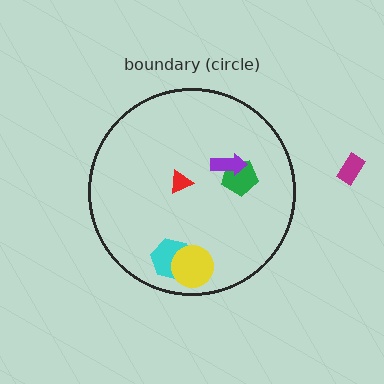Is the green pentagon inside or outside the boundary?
Inside.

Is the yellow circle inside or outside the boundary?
Inside.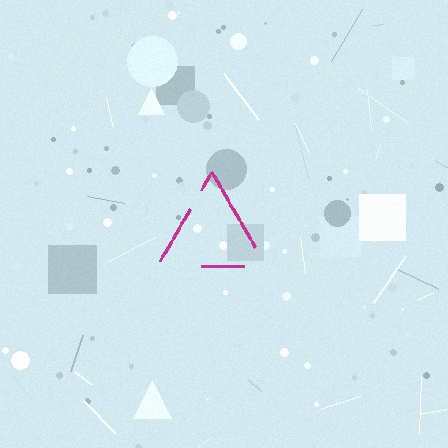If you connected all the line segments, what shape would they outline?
They would outline a triangle.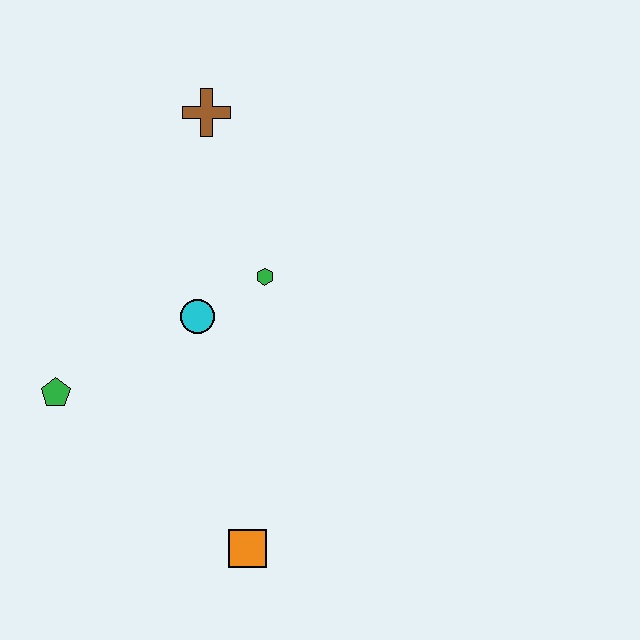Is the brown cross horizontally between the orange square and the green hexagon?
No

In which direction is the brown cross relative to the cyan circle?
The brown cross is above the cyan circle.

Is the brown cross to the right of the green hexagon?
No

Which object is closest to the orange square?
The cyan circle is closest to the orange square.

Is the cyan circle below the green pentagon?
No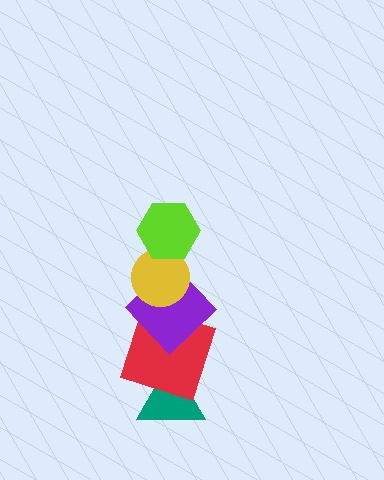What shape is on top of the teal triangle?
The red square is on top of the teal triangle.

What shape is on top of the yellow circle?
The lime hexagon is on top of the yellow circle.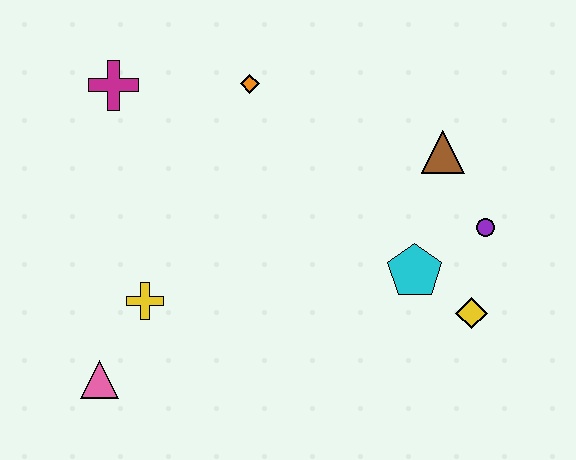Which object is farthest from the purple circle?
The pink triangle is farthest from the purple circle.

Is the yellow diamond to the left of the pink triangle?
No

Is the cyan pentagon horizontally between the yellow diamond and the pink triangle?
Yes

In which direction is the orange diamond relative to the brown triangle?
The orange diamond is to the left of the brown triangle.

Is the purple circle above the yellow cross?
Yes